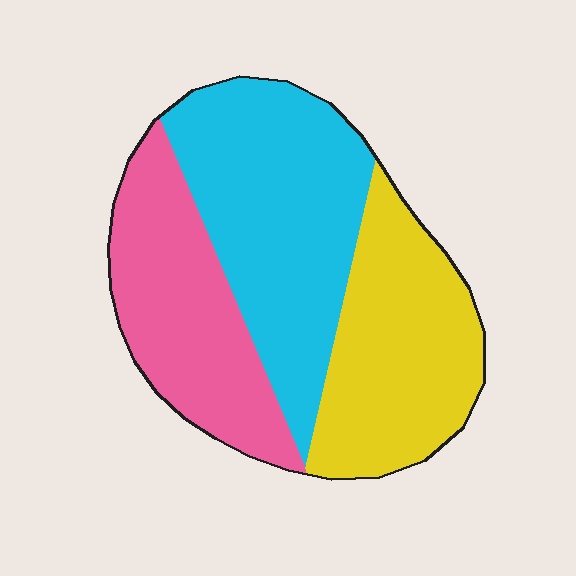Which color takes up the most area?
Cyan, at roughly 40%.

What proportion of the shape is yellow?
Yellow covers about 30% of the shape.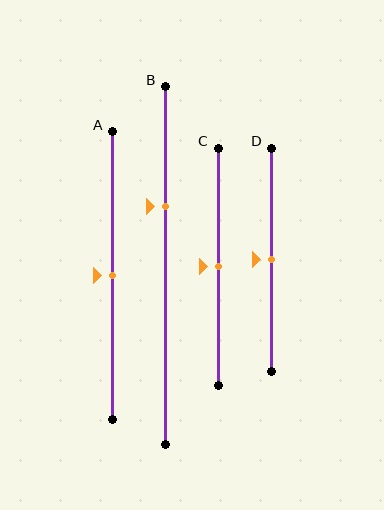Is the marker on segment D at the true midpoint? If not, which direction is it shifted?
Yes, the marker on segment D is at the true midpoint.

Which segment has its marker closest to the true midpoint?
Segment A has its marker closest to the true midpoint.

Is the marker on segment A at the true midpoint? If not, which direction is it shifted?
Yes, the marker on segment A is at the true midpoint.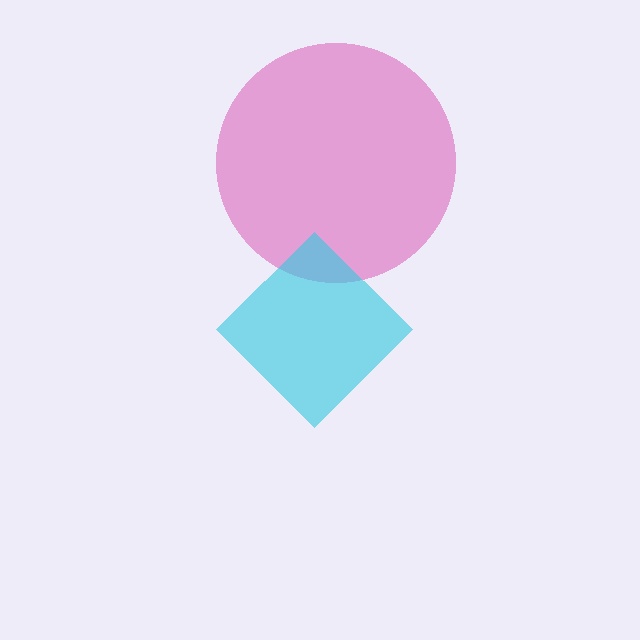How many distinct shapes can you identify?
There are 2 distinct shapes: a magenta circle, a cyan diamond.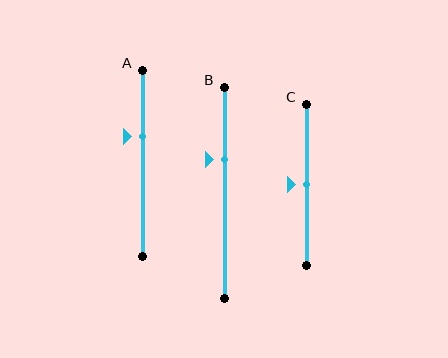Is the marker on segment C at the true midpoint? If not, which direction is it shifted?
Yes, the marker on segment C is at the true midpoint.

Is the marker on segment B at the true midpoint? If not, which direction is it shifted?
No, the marker on segment B is shifted upward by about 16% of the segment length.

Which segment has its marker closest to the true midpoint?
Segment C has its marker closest to the true midpoint.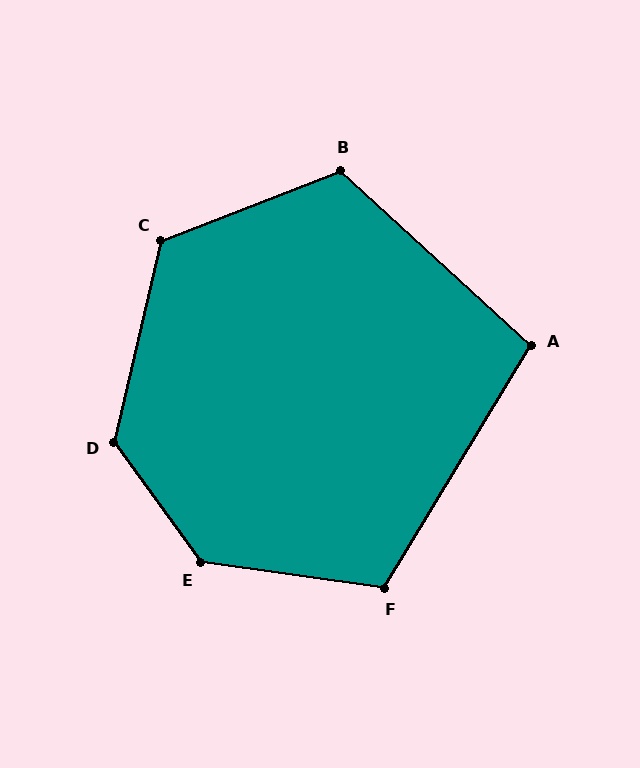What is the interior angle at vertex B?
Approximately 116 degrees (obtuse).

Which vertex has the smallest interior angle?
A, at approximately 101 degrees.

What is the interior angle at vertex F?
Approximately 113 degrees (obtuse).